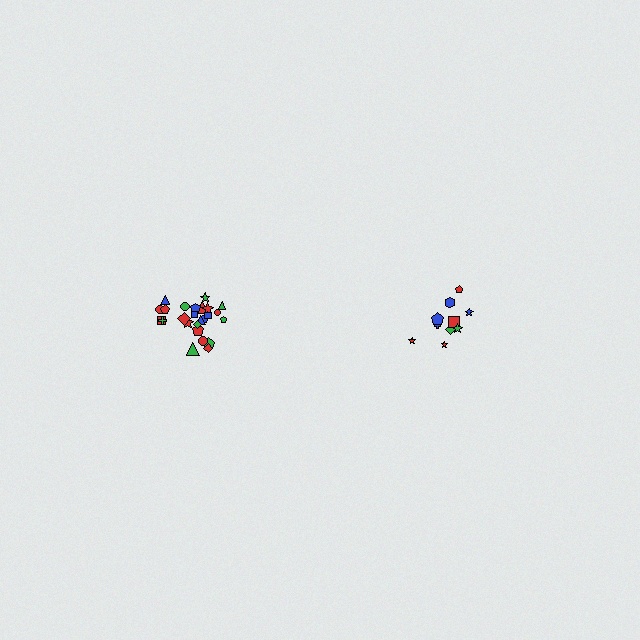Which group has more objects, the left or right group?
The left group.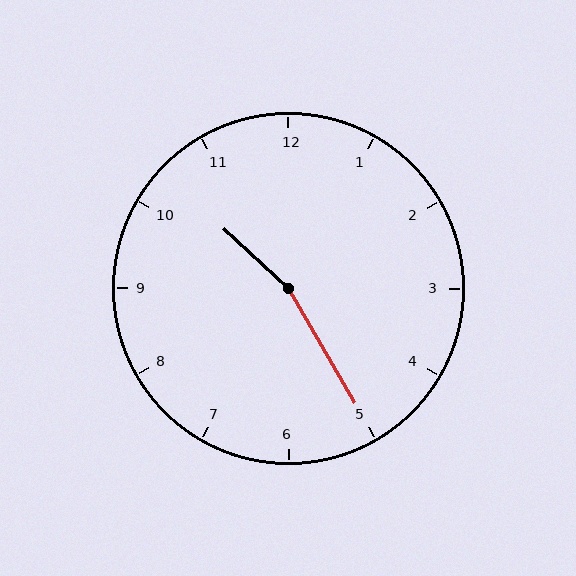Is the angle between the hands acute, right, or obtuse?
It is obtuse.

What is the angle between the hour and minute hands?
Approximately 162 degrees.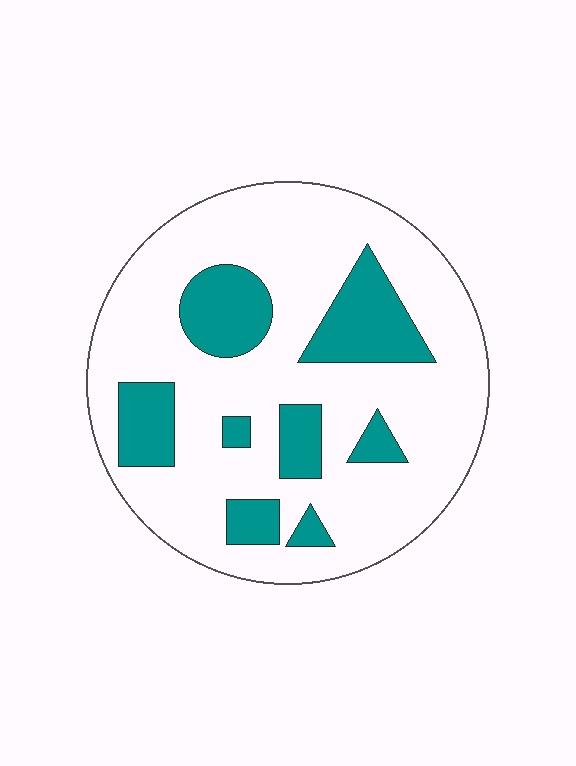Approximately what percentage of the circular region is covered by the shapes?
Approximately 25%.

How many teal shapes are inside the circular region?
8.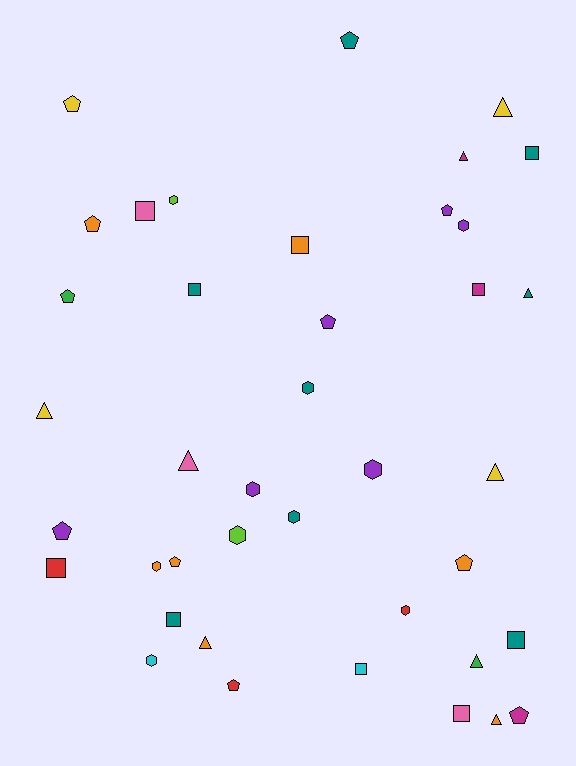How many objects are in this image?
There are 40 objects.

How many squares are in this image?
There are 10 squares.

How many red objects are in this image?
There are 3 red objects.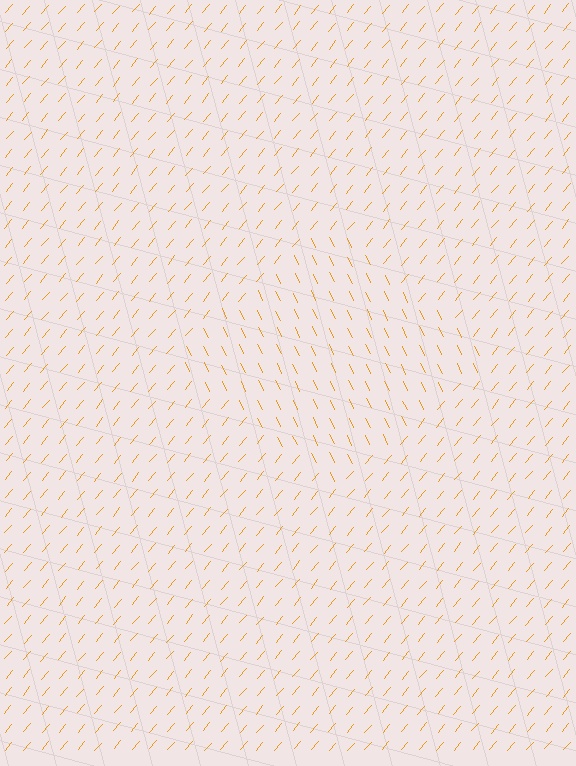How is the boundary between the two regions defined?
The boundary is defined purely by a change in line orientation (approximately 66 degrees difference). All lines are the same color and thickness.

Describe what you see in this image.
The image is filled with small orange line segments. A diamond region in the image has lines oriented differently from the surrounding lines, creating a visible texture boundary.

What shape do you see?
I see a diamond.